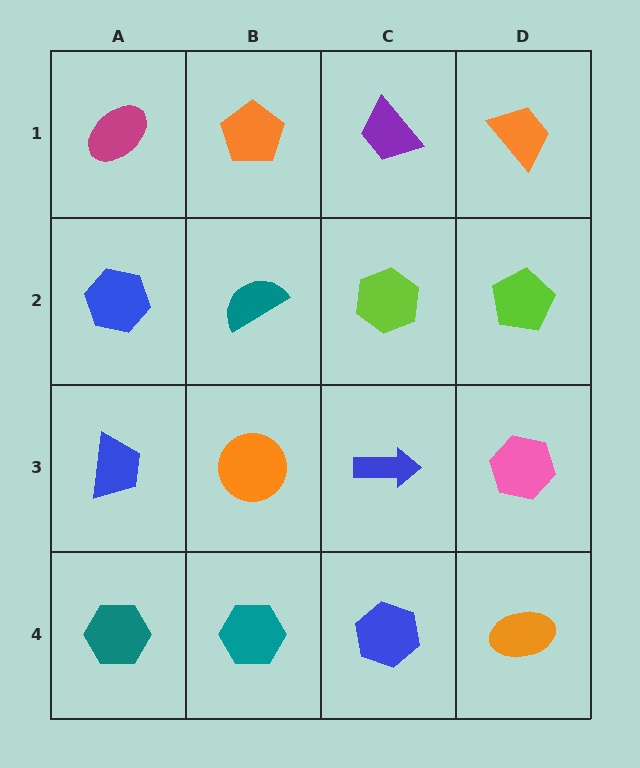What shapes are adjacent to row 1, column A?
A blue hexagon (row 2, column A), an orange pentagon (row 1, column B).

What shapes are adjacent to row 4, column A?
A blue trapezoid (row 3, column A), a teal hexagon (row 4, column B).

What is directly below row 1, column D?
A lime pentagon.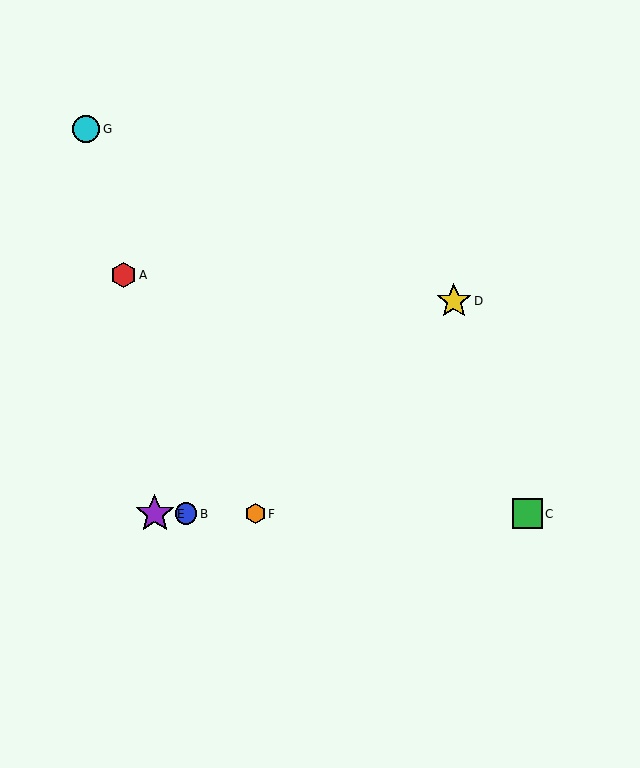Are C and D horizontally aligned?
No, C is at y≈514 and D is at y≈301.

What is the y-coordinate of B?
Object B is at y≈514.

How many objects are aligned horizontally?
4 objects (B, C, E, F) are aligned horizontally.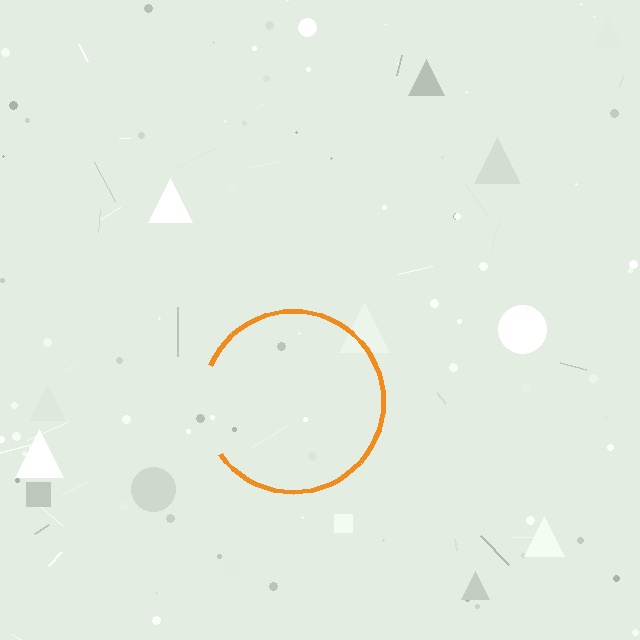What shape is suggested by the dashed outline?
The dashed outline suggests a circle.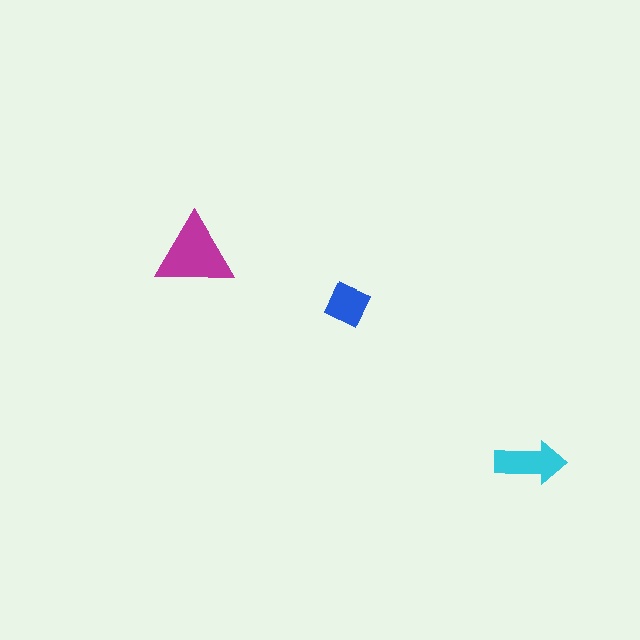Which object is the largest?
The magenta triangle.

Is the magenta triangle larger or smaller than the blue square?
Larger.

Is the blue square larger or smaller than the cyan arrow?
Smaller.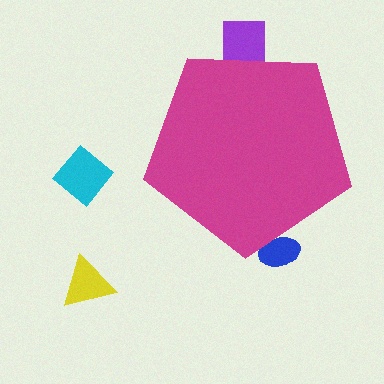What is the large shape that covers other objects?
A magenta pentagon.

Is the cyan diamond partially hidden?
No, the cyan diamond is fully visible.